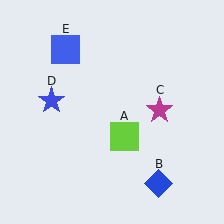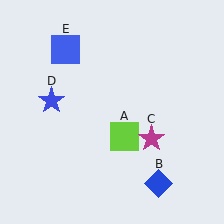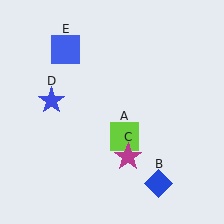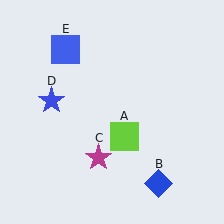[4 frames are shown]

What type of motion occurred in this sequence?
The magenta star (object C) rotated clockwise around the center of the scene.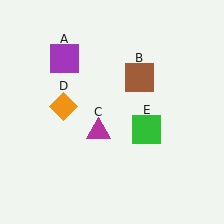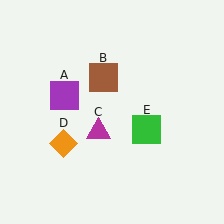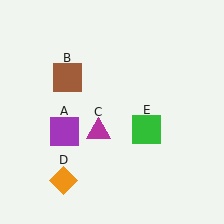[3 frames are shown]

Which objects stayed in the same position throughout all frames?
Magenta triangle (object C) and green square (object E) remained stationary.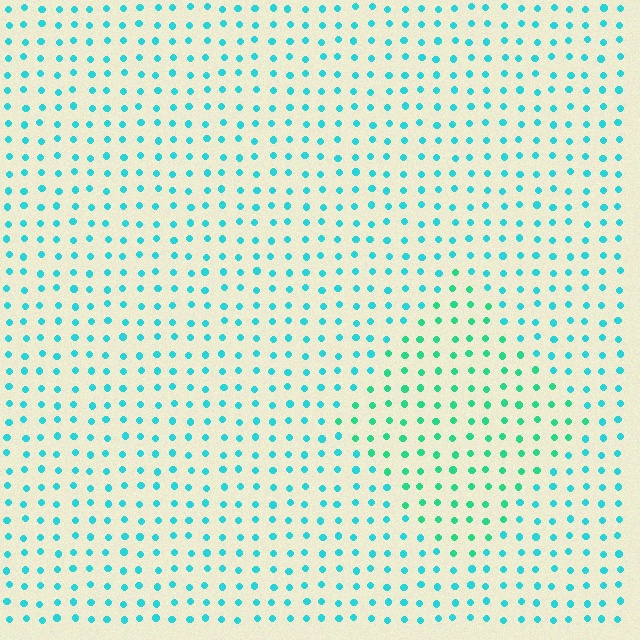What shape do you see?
I see a diamond.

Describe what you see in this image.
The image is filled with small cyan elements in a uniform arrangement. A diamond-shaped region is visible where the elements are tinted to a slightly different hue, forming a subtle color boundary.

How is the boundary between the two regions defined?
The boundary is defined purely by a slight shift in hue (about 29 degrees). Spacing, size, and orientation are identical on both sides.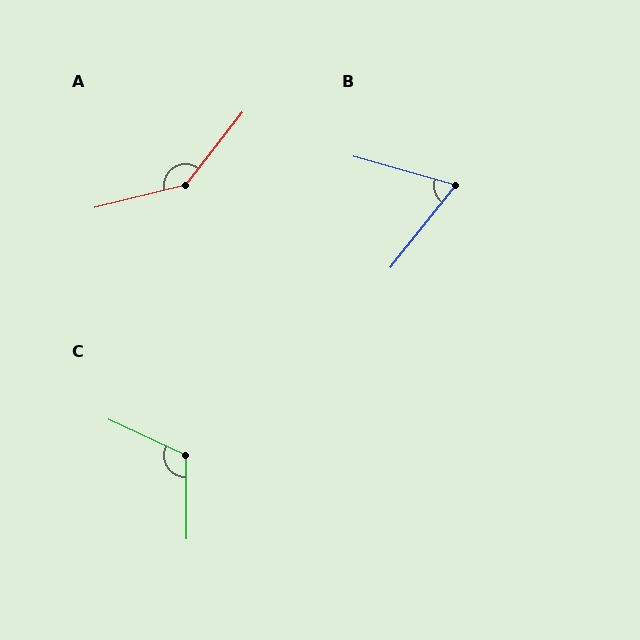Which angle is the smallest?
B, at approximately 68 degrees.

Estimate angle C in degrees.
Approximately 116 degrees.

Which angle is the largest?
A, at approximately 142 degrees.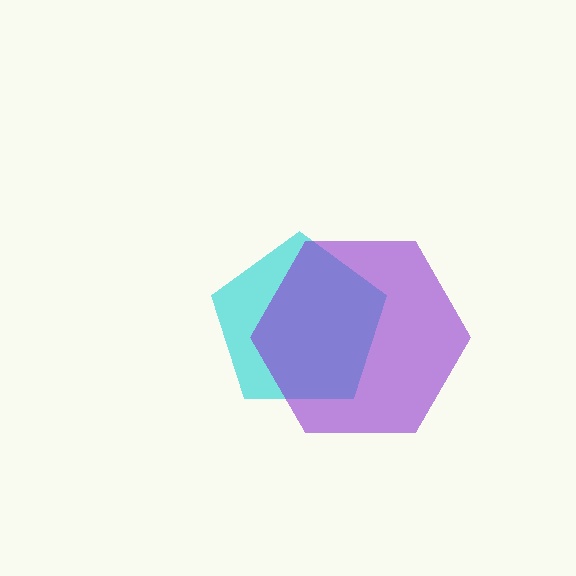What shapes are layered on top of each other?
The layered shapes are: a cyan pentagon, a purple hexagon.